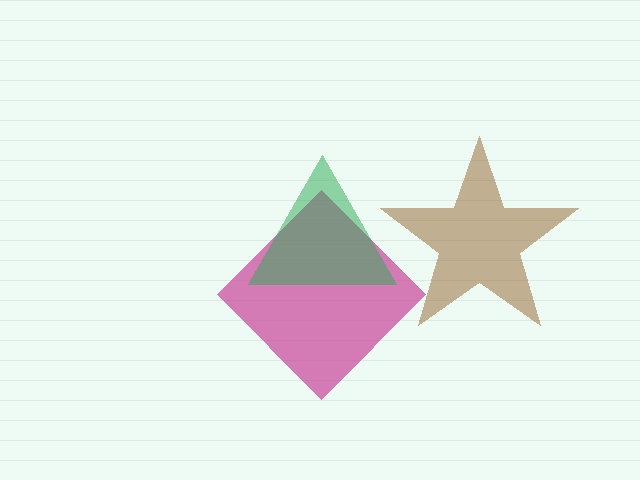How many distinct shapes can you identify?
There are 3 distinct shapes: a magenta diamond, a brown star, a green triangle.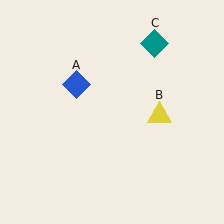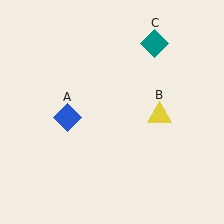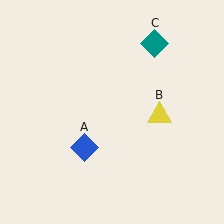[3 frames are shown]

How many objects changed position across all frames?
1 object changed position: blue diamond (object A).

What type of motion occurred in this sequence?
The blue diamond (object A) rotated counterclockwise around the center of the scene.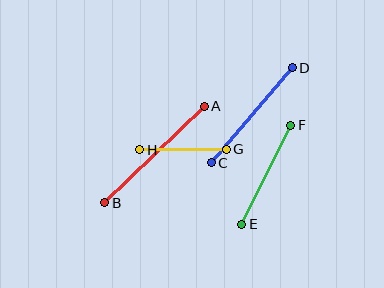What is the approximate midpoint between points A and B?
The midpoint is at approximately (154, 155) pixels.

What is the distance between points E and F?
The distance is approximately 110 pixels.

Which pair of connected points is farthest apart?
Points A and B are farthest apart.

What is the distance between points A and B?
The distance is approximately 139 pixels.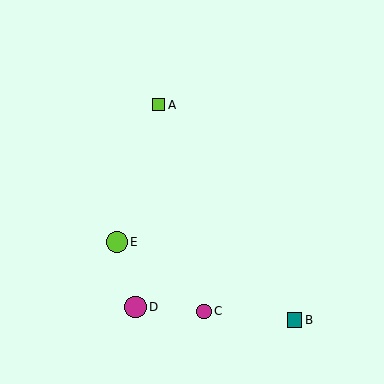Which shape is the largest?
The magenta circle (labeled D) is the largest.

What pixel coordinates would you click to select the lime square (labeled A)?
Click at (159, 105) to select the lime square A.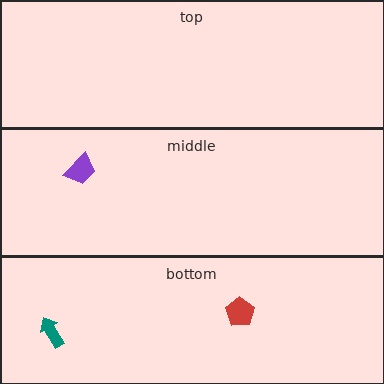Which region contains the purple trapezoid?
The middle region.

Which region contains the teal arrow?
The bottom region.